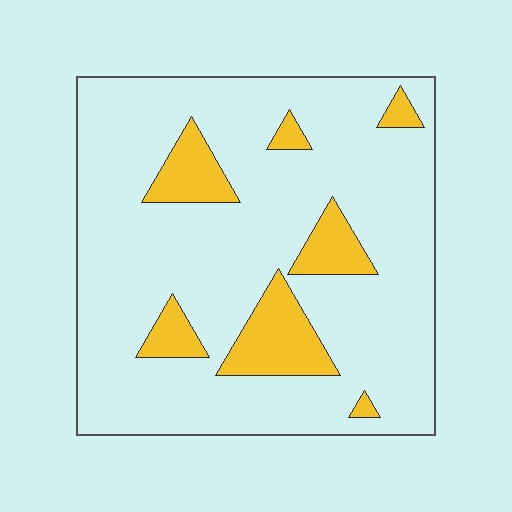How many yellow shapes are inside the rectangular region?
7.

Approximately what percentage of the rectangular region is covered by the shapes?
Approximately 15%.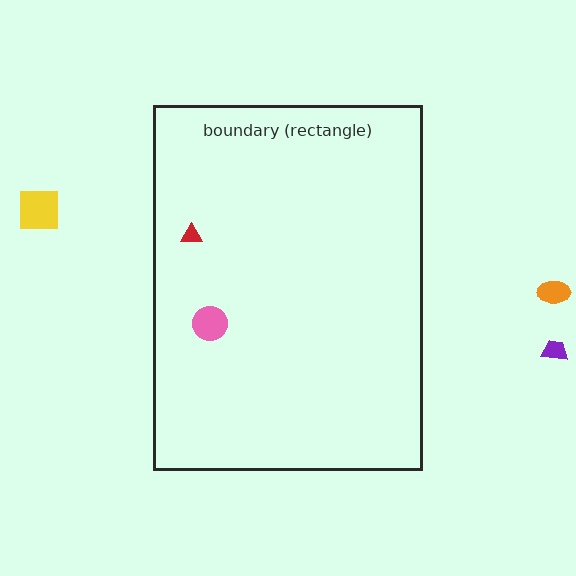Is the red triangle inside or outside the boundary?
Inside.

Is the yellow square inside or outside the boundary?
Outside.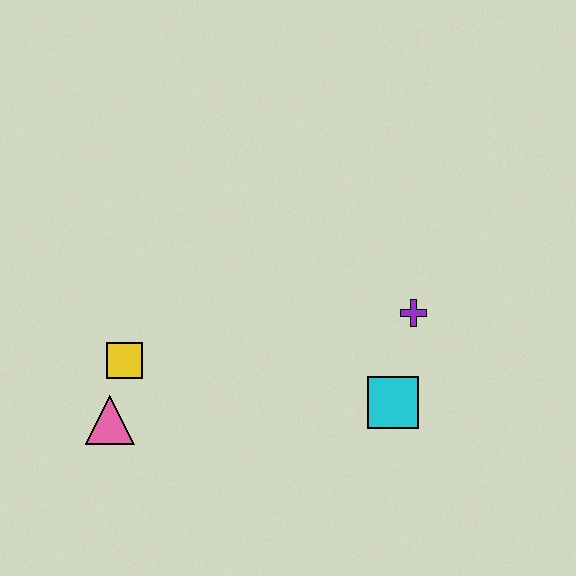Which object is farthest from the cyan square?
The pink triangle is farthest from the cyan square.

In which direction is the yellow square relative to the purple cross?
The yellow square is to the left of the purple cross.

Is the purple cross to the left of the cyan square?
No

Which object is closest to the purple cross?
The cyan square is closest to the purple cross.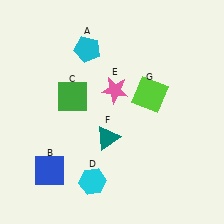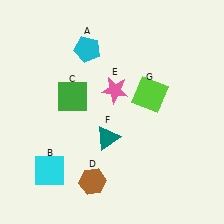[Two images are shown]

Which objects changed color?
B changed from blue to cyan. D changed from cyan to brown.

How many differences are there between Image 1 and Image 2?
There are 2 differences between the two images.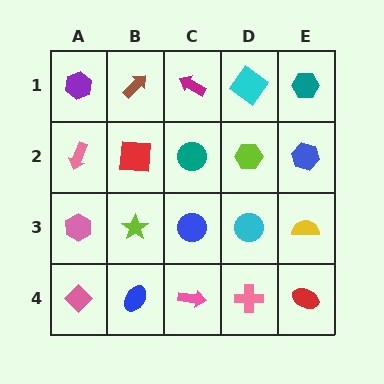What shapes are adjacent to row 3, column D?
A lime hexagon (row 2, column D), a pink cross (row 4, column D), a blue circle (row 3, column C), a yellow semicircle (row 3, column E).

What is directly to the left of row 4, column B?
A pink diamond.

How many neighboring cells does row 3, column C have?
4.